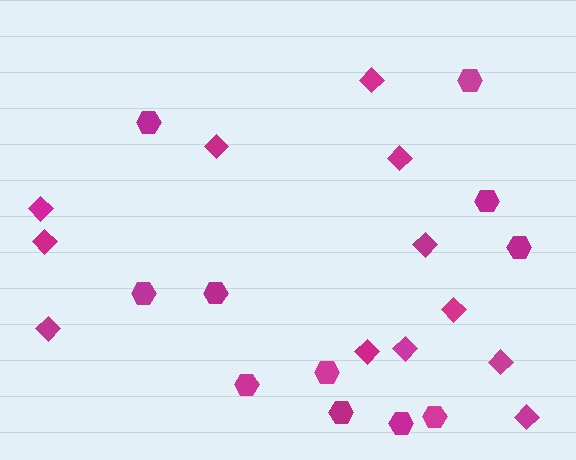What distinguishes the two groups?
There are 2 groups: one group of hexagons (11) and one group of diamonds (12).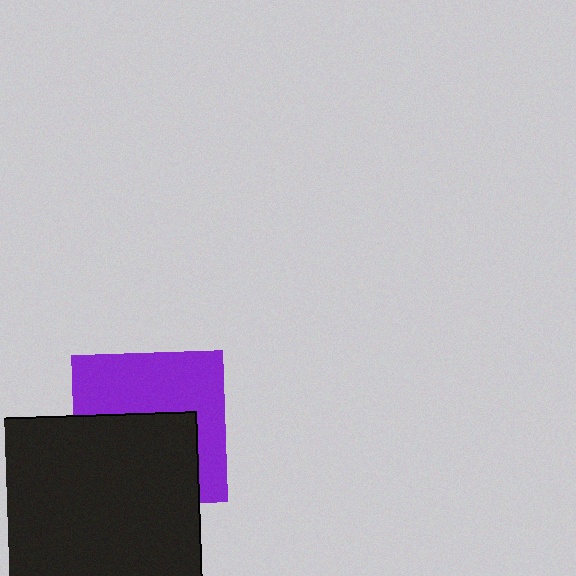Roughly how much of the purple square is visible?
About half of it is visible (roughly 51%).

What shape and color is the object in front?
The object in front is a black rectangle.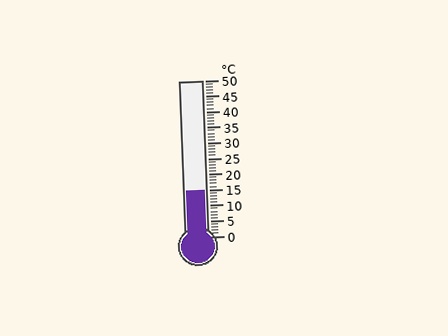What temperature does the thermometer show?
The thermometer shows approximately 15°C.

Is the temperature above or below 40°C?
The temperature is below 40°C.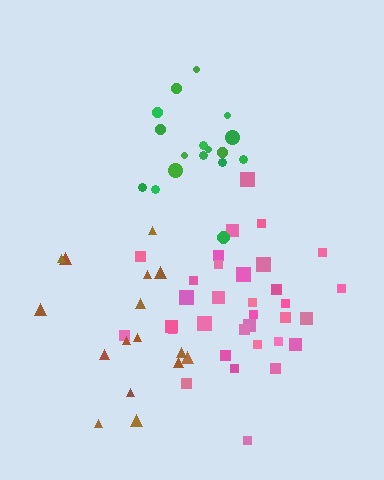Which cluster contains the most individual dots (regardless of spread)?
Pink (33).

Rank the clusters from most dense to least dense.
pink, green, brown.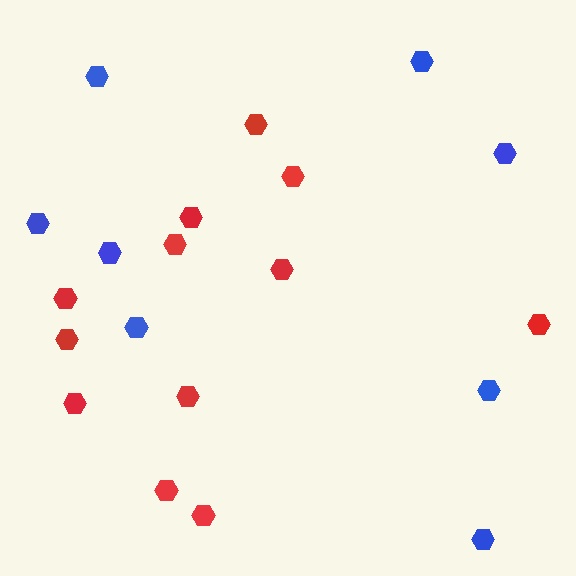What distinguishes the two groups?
There are 2 groups: one group of red hexagons (12) and one group of blue hexagons (8).